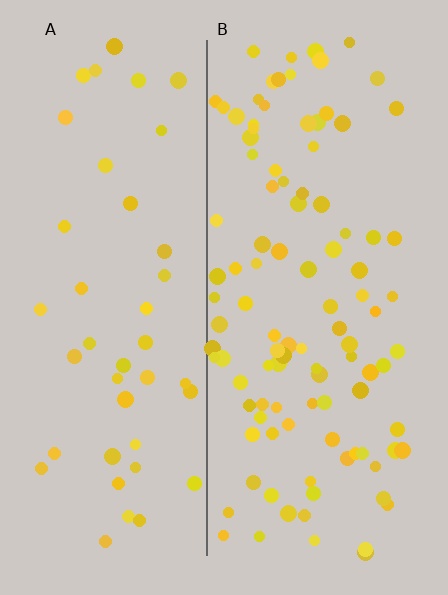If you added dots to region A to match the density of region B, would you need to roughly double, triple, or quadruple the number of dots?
Approximately double.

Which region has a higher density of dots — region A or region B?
B (the right).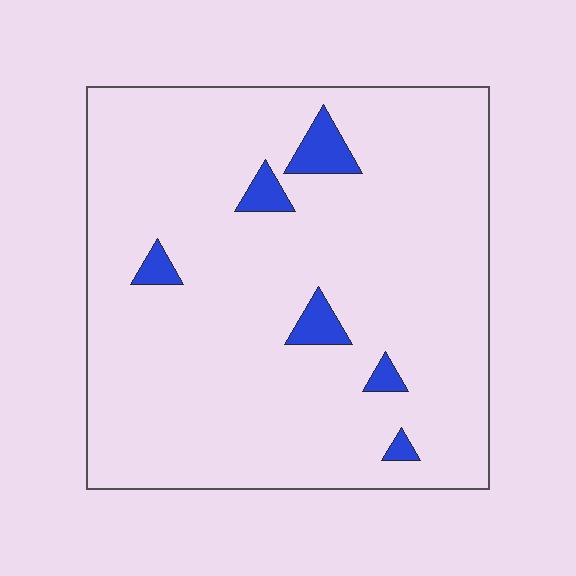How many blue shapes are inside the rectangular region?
6.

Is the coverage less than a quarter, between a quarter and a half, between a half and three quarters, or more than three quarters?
Less than a quarter.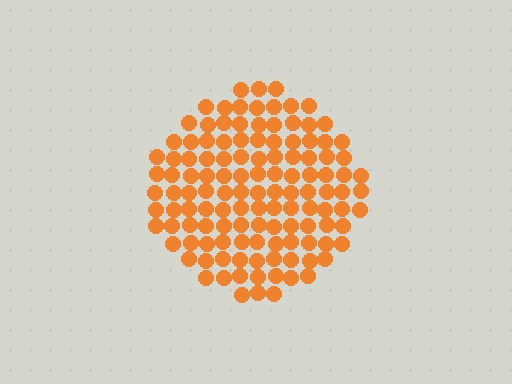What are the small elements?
The small elements are circles.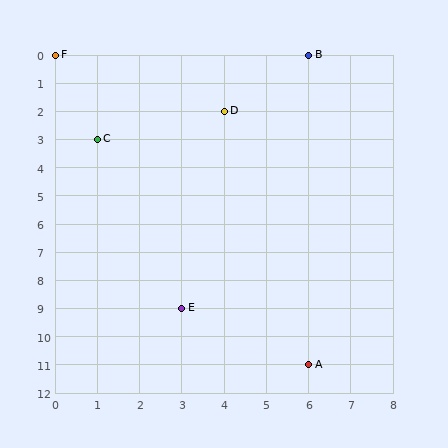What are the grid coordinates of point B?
Point B is at grid coordinates (6, 0).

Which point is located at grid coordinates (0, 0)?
Point F is at (0, 0).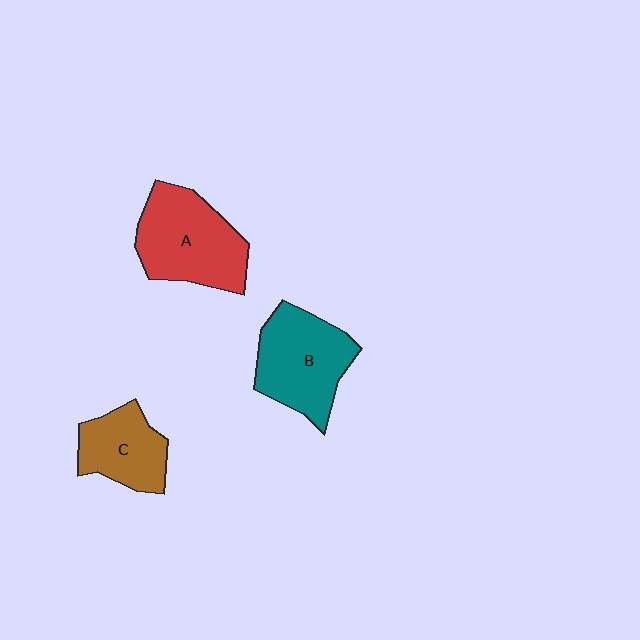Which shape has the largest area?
Shape A (red).